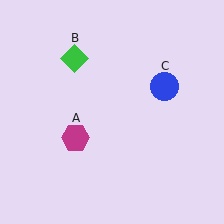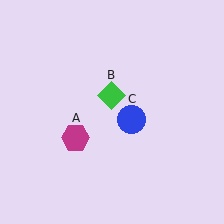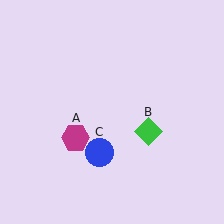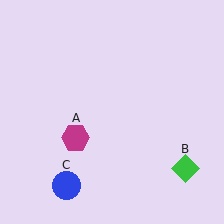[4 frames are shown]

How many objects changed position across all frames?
2 objects changed position: green diamond (object B), blue circle (object C).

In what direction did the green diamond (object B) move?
The green diamond (object B) moved down and to the right.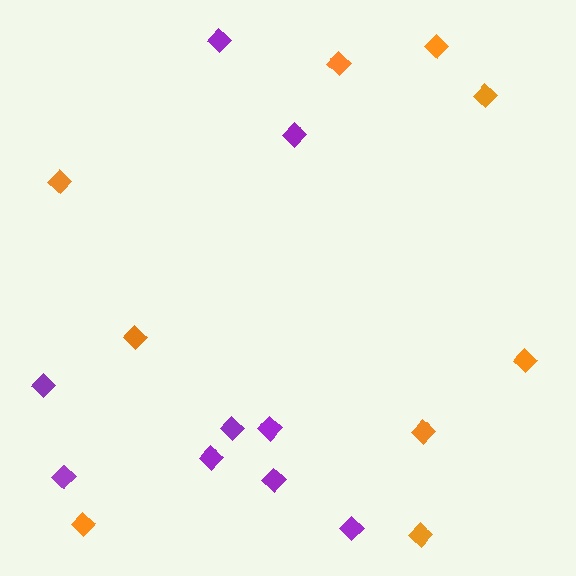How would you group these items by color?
There are 2 groups: one group of orange diamonds (9) and one group of purple diamonds (9).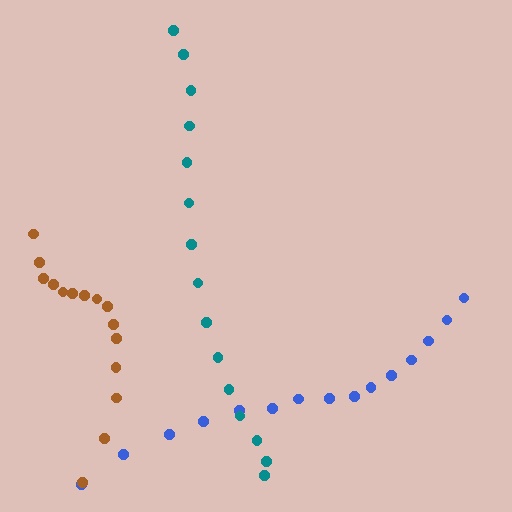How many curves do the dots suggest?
There are 3 distinct paths.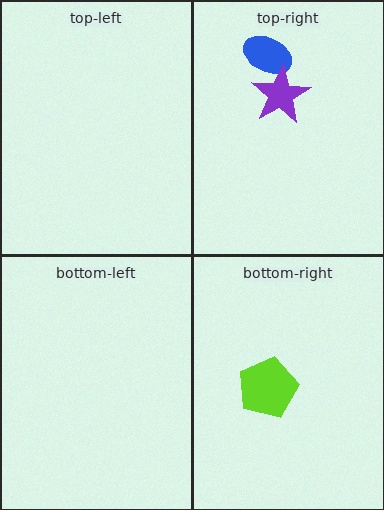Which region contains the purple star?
The top-right region.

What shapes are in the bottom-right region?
The lime pentagon.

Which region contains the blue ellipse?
The top-right region.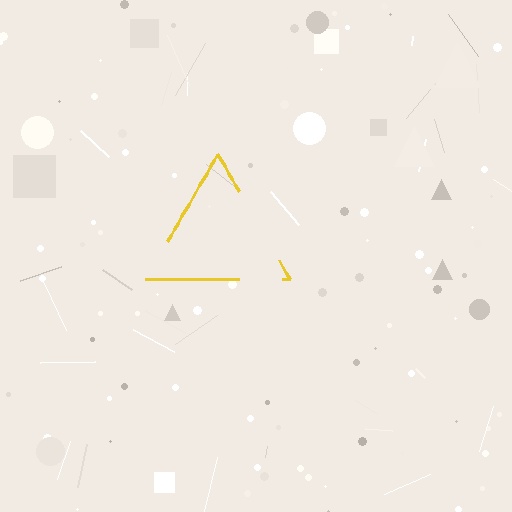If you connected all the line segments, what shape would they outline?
They would outline a triangle.